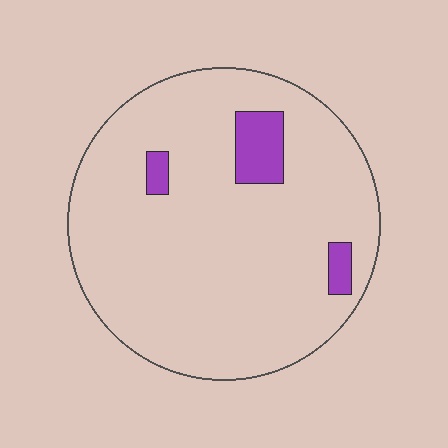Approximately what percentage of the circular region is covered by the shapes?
Approximately 10%.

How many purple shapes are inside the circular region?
3.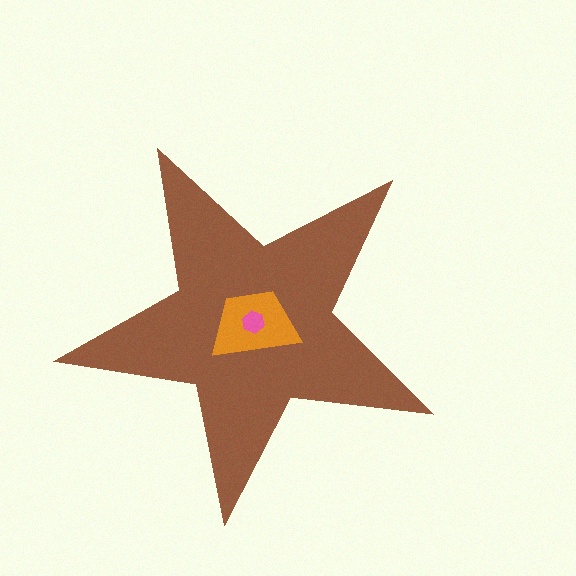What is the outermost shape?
The brown star.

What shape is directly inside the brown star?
The orange trapezoid.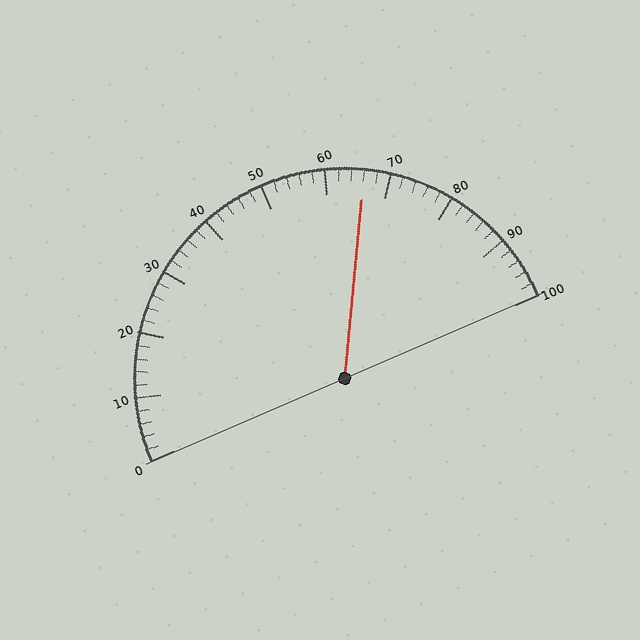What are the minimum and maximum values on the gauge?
The gauge ranges from 0 to 100.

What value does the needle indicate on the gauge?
The needle indicates approximately 66.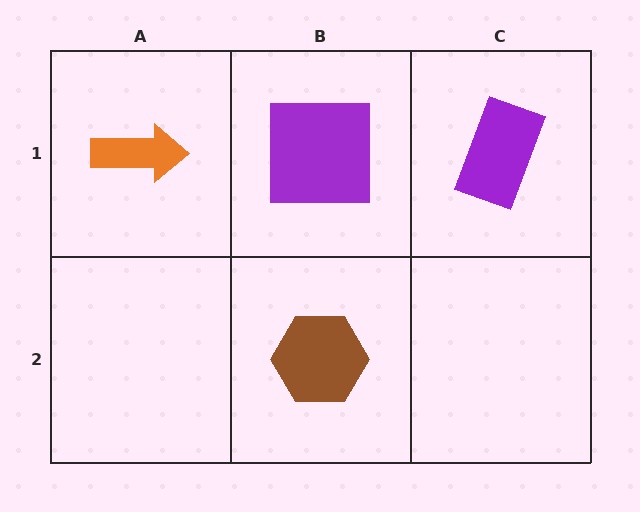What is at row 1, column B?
A purple square.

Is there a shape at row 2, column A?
No, that cell is empty.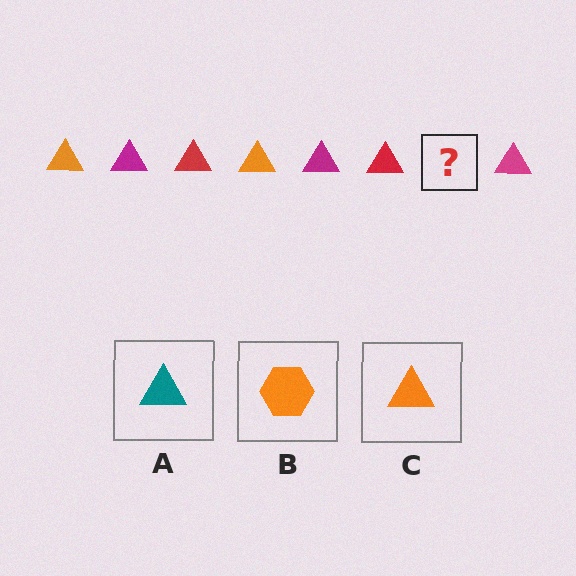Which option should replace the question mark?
Option C.